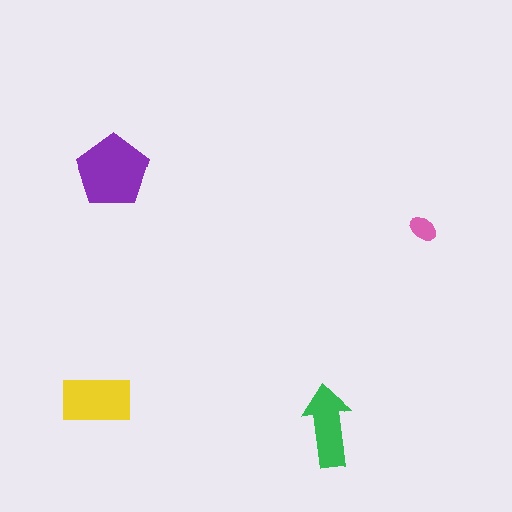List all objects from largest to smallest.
The purple pentagon, the yellow rectangle, the green arrow, the pink ellipse.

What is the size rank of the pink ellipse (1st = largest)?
4th.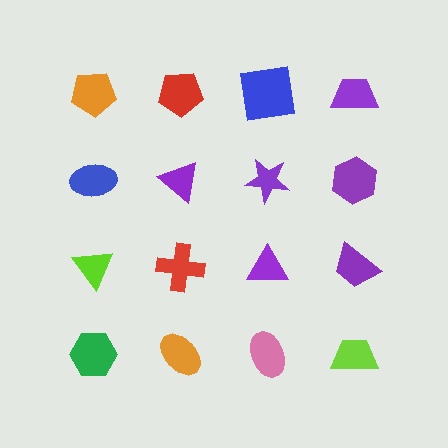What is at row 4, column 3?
A pink ellipse.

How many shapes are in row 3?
4 shapes.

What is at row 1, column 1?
An orange pentagon.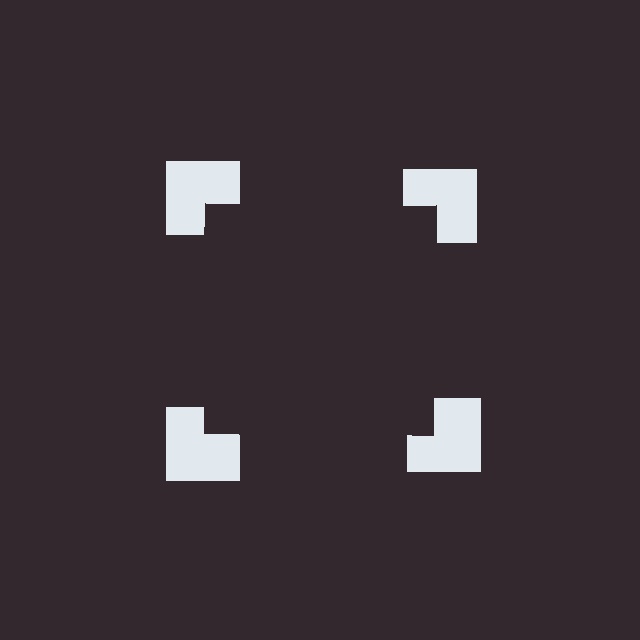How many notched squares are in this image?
There are 4 — one at each vertex of the illusory square.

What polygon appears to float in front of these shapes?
An illusory square — its edges are inferred from the aligned wedge cuts in the notched squares, not physically drawn.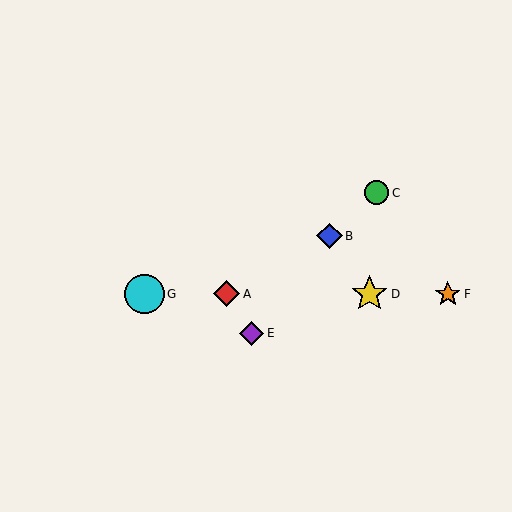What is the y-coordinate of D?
Object D is at y≈294.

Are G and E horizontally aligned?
No, G is at y≈294 and E is at y≈333.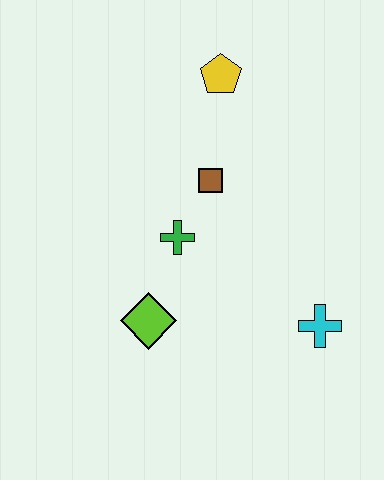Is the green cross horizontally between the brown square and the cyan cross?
No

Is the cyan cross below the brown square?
Yes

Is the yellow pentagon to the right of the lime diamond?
Yes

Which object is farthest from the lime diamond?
The yellow pentagon is farthest from the lime diamond.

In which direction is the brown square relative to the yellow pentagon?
The brown square is below the yellow pentagon.